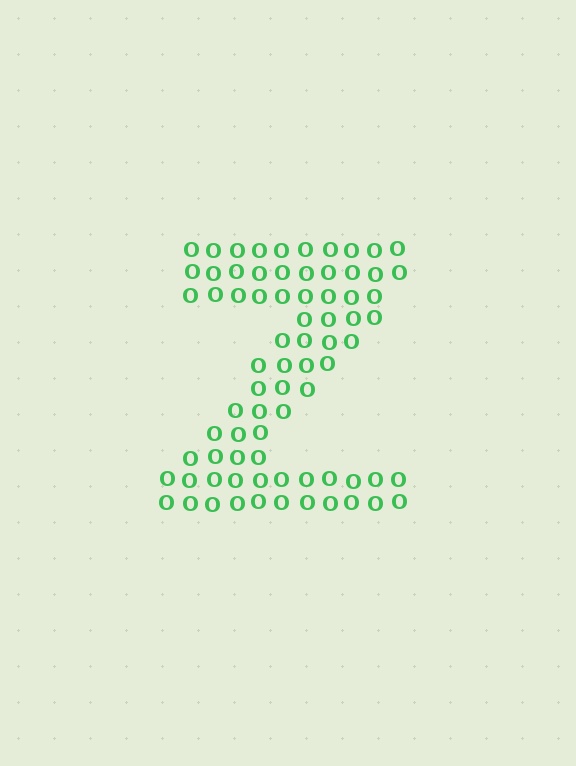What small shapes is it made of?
It is made of small letter O's.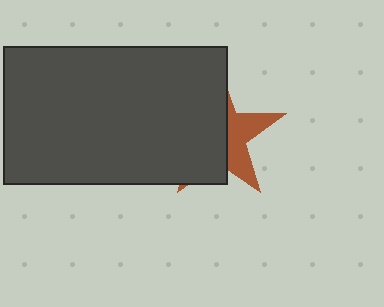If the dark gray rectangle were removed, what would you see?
You would see the complete brown star.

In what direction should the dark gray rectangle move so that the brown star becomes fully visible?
The dark gray rectangle should move left. That is the shortest direction to clear the overlap and leave the brown star fully visible.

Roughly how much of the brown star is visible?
A small part of it is visible (roughly 37%).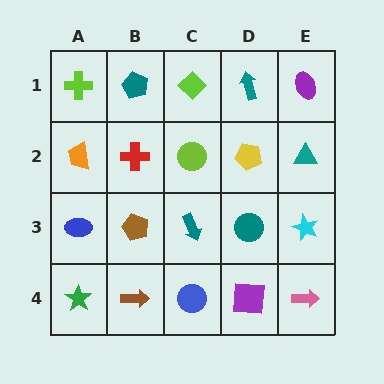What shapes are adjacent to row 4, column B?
A brown pentagon (row 3, column B), a green star (row 4, column A), a blue circle (row 4, column C).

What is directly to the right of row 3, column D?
A cyan star.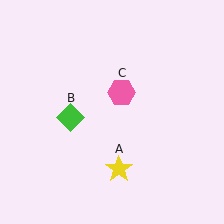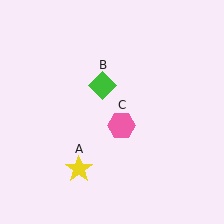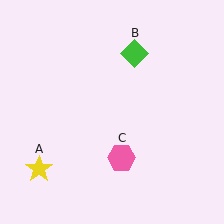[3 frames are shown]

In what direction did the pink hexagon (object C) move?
The pink hexagon (object C) moved down.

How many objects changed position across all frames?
3 objects changed position: yellow star (object A), green diamond (object B), pink hexagon (object C).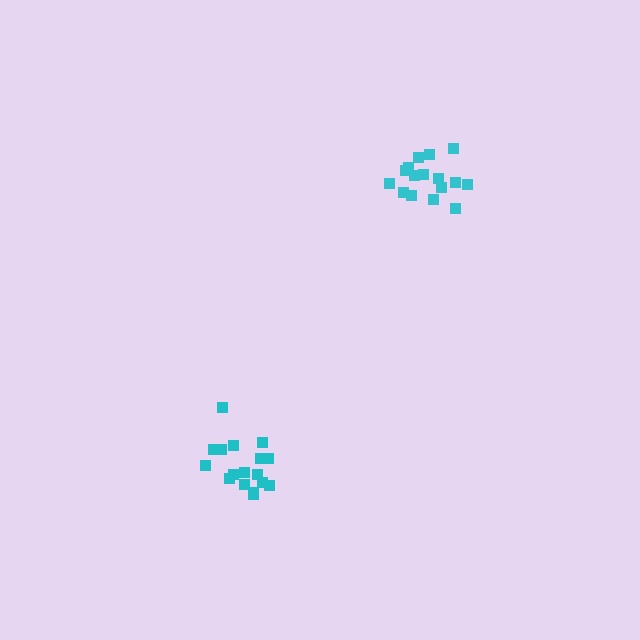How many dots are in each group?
Group 1: 16 dots, Group 2: 17 dots (33 total).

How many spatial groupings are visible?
There are 2 spatial groupings.